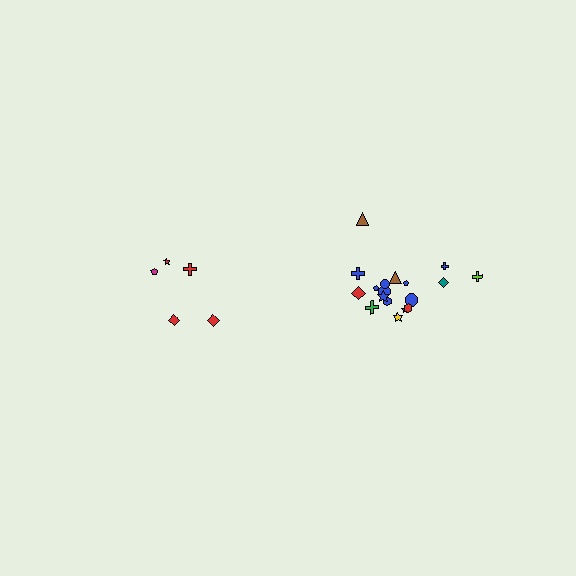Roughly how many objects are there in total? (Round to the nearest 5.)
Roughly 25 objects in total.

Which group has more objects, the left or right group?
The right group.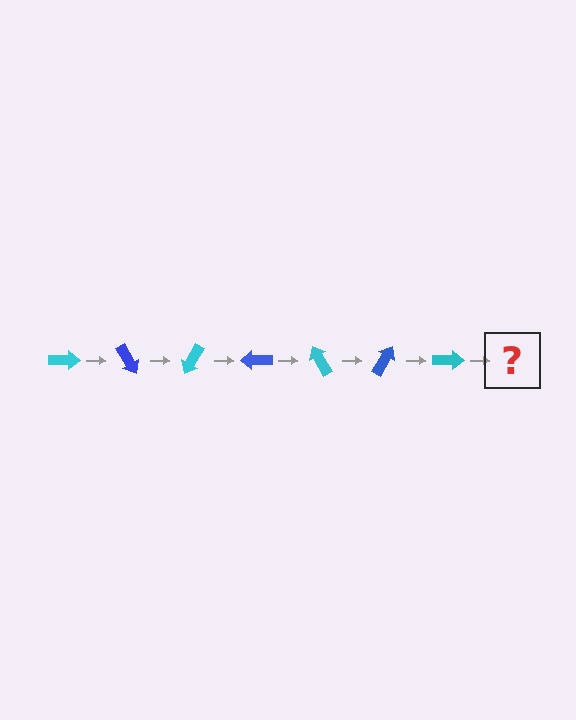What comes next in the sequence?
The next element should be a blue arrow, rotated 420 degrees from the start.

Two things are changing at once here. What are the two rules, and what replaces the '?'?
The two rules are that it rotates 60 degrees each step and the color cycles through cyan and blue. The '?' should be a blue arrow, rotated 420 degrees from the start.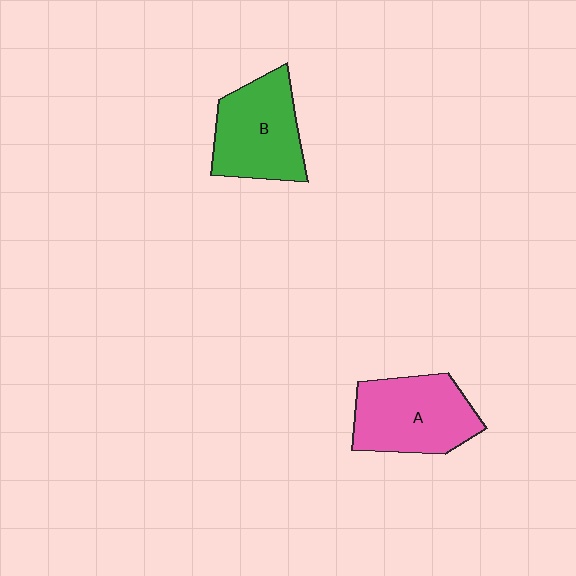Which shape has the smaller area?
Shape B (green).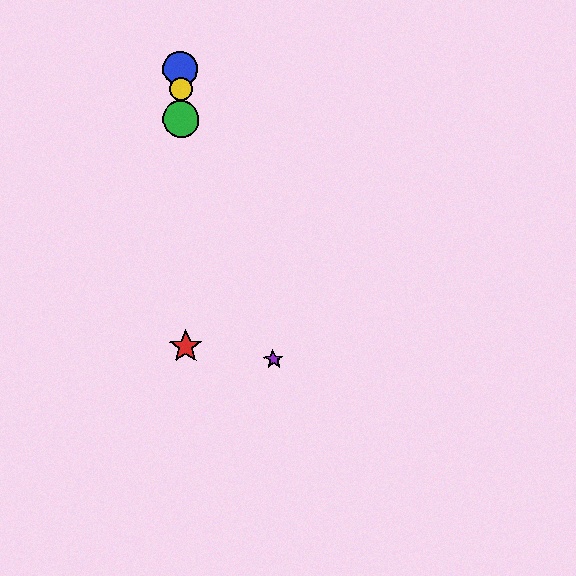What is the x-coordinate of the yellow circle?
The yellow circle is at x≈181.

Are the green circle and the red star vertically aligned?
Yes, both are at x≈181.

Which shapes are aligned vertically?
The red star, the blue circle, the green circle, the yellow circle are aligned vertically.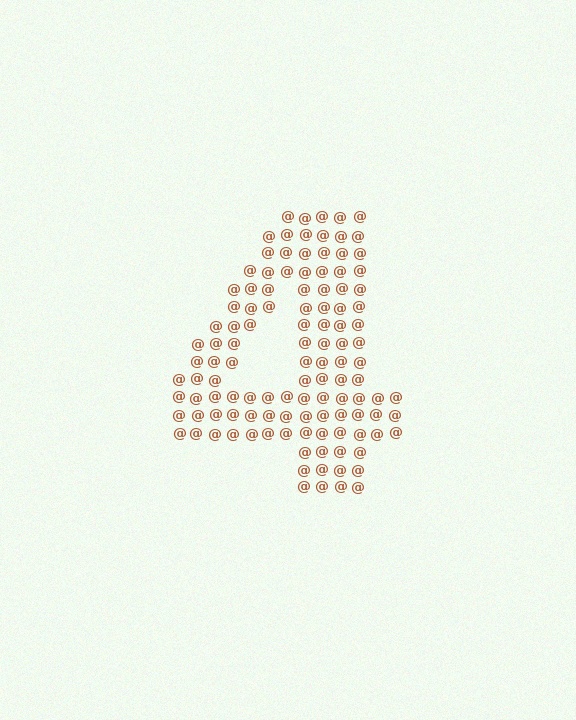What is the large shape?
The large shape is the digit 4.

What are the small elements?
The small elements are at signs.